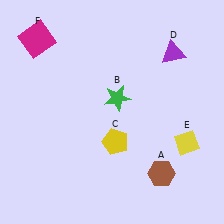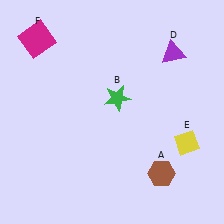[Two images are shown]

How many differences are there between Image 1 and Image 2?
There is 1 difference between the two images.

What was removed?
The yellow pentagon (C) was removed in Image 2.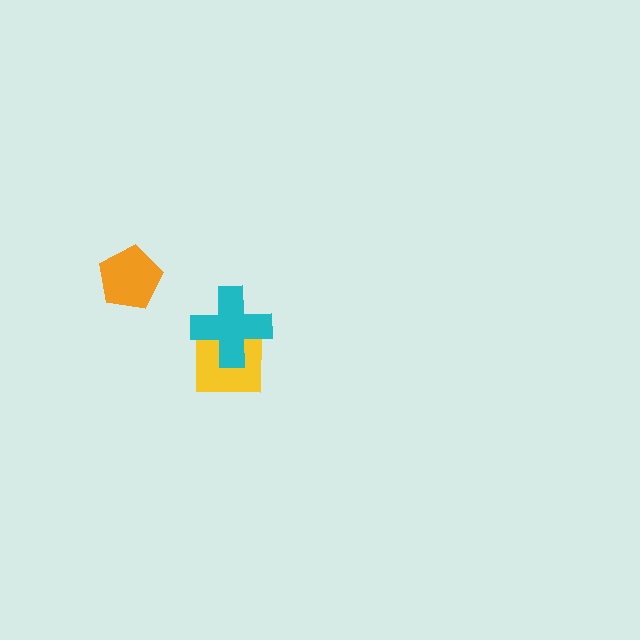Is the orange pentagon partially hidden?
No, no other shape covers it.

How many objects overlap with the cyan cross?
1 object overlaps with the cyan cross.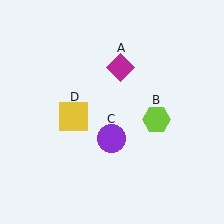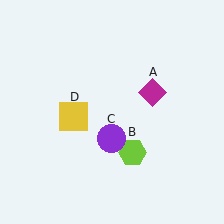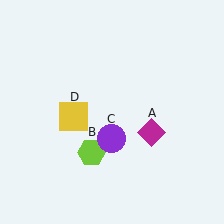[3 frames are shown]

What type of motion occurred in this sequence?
The magenta diamond (object A), lime hexagon (object B) rotated clockwise around the center of the scene.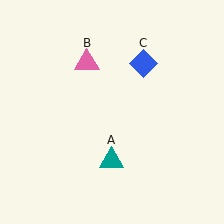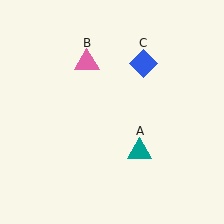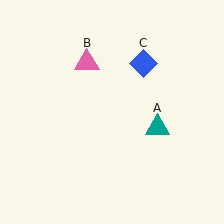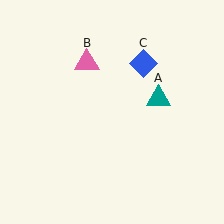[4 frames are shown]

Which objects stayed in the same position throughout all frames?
Pink triangle (object B) and blue diamond (object C) remained stationary.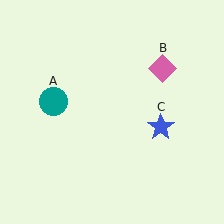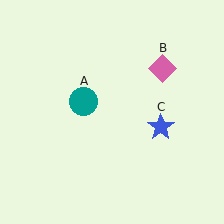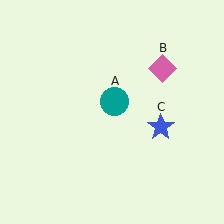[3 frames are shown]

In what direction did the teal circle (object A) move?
The teal circle (object A) moved right.